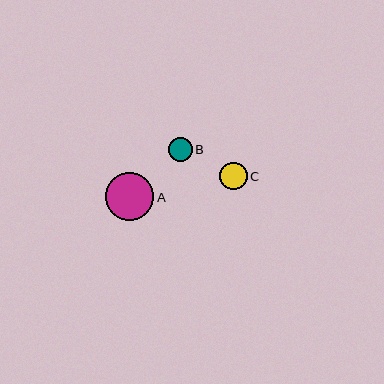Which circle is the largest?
Circle A is the largest with a size of approximately 48 pixels.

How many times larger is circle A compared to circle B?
Circle A is approximately 2.0 times the size of circle B.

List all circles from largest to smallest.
From largest to smallest: A, C, B.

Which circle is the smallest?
Circle B is the smallest with a size of approximately 24 pixels.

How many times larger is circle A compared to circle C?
Circle A is approximately 1.8 times the size of circle C.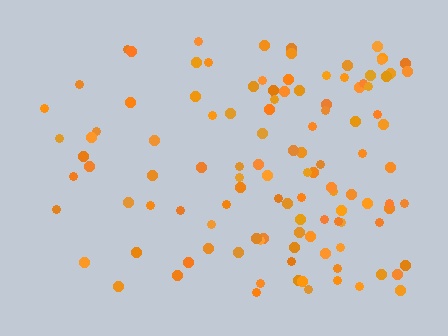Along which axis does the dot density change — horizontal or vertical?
Horizontal.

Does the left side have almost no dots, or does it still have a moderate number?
Still a moderate number, just noticeably fewer than the right.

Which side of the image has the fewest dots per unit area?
The left.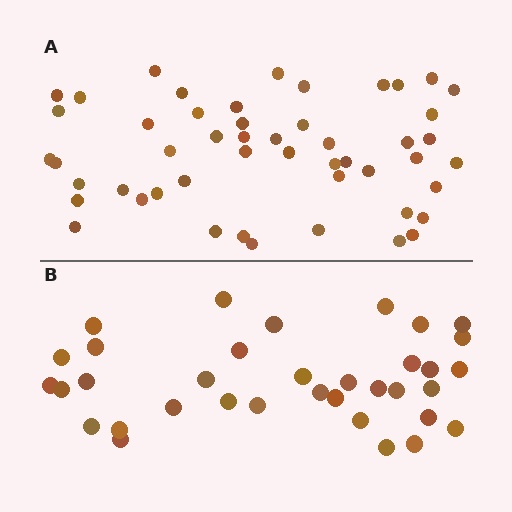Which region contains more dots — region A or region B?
Region A (the top region) has more dots.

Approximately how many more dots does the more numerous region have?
Region A has approximately 15 more dots than region B.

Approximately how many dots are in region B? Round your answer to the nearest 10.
About 40 dots. (The exact count is 35, which rounds to 40.)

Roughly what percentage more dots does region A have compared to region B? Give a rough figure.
About 45% more.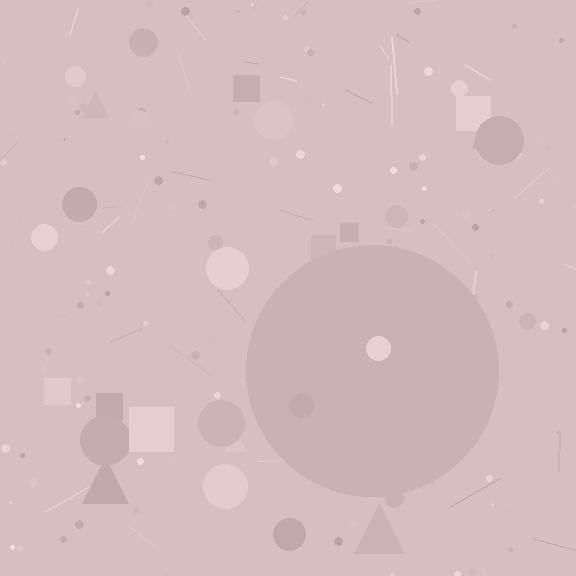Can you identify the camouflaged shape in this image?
The camouflaged shape is a circle.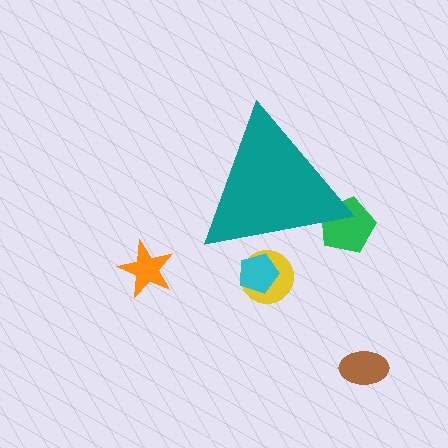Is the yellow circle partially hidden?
Yes, the yellow circle is partially hidden behind the teal triangle.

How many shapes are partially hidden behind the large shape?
3 shapes are partially hidden.